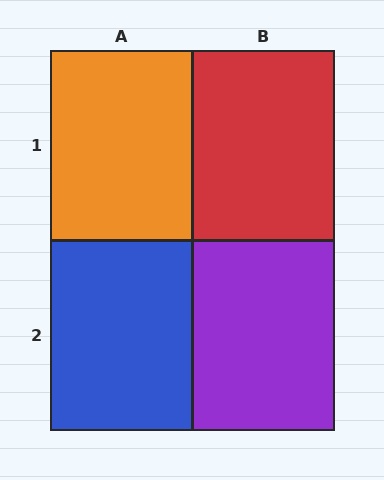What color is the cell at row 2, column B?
Purple.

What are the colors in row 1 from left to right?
Orange, red.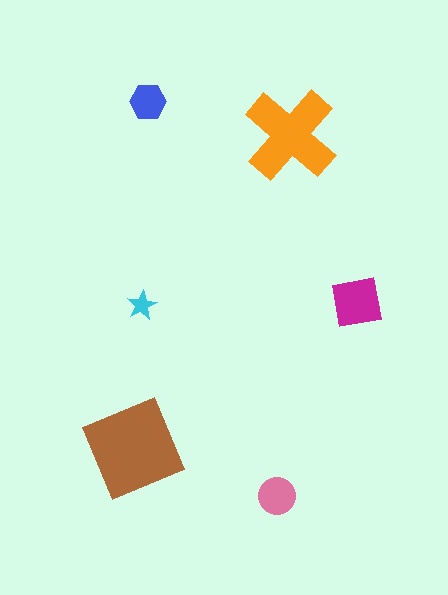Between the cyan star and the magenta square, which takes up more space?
The magenta square.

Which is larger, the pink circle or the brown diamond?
The brown diamond.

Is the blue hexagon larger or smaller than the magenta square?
Smaller.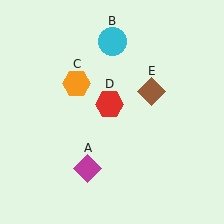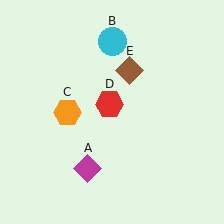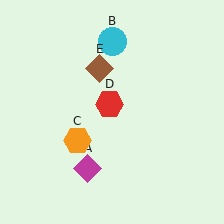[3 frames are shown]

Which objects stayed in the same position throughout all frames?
Magenta diamond (object A) and cyan circle (object B) and red hexagon (object D) remained stationary.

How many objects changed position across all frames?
2 objects changed position: orange hexagon (object C), brown diamond (object E).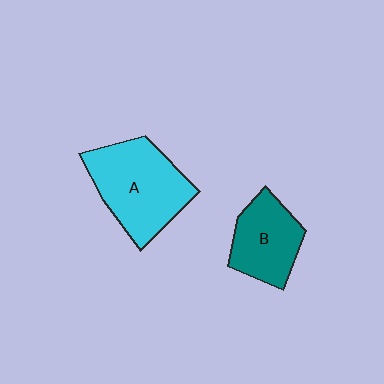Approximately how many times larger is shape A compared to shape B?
Approximately 1.5 times.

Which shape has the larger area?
Shape A (cyan).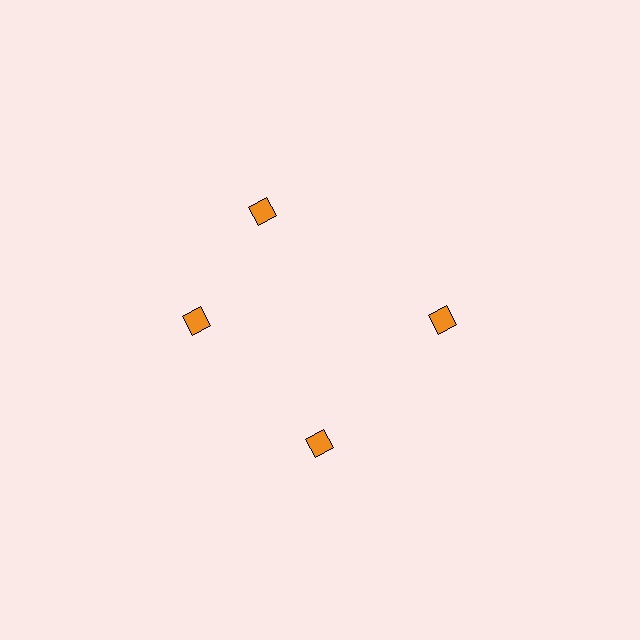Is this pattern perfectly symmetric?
No. The 4 orange diamonds are arranged in a ring, but one element near the 12 o'clock position is rotated out of alignment along the ring, breaking the 4-fold rotational symmetry.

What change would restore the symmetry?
The symmetry would be restored by rotating it back into even spacing with its neighbors so that all 4 diamonds sit at equal angles and equal distance from the center.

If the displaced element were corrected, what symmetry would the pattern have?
It would have 4-fold rotational symmetry — the pattern would map onto itself every 90 degrees.